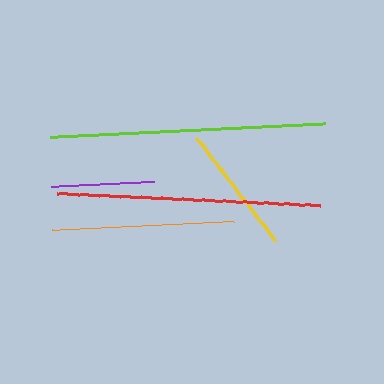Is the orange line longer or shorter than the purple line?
The orange line is longer than the purple line.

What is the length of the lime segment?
The lime segment is approximately 276 pixels long.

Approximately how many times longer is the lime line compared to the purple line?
The lime line is approximately 2.7 times the length of the purple line.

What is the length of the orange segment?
The orange segment is approximately 182 pixels long.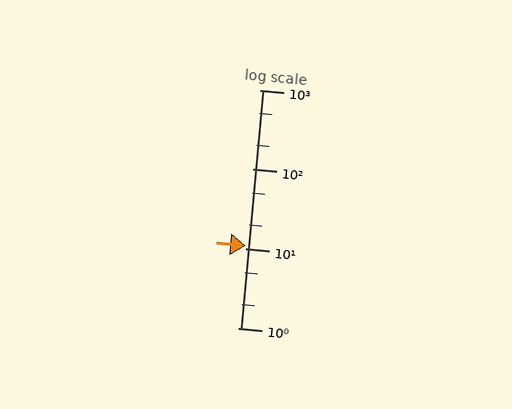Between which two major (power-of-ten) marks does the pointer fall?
The pointer is between 10 and 100.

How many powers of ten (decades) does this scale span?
The scale spans 3 decades, from 1 to 1000.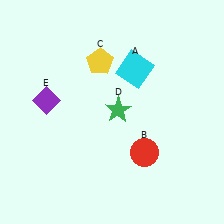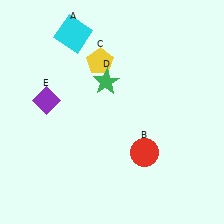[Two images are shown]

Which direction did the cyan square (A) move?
The cyan square (A) moved left.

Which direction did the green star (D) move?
The green star (D) moved up.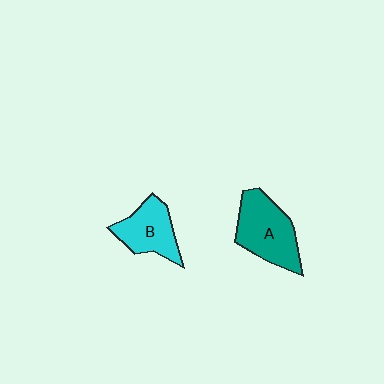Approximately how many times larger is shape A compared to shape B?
Approximately 1.3 times.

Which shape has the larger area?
Shape A (teal).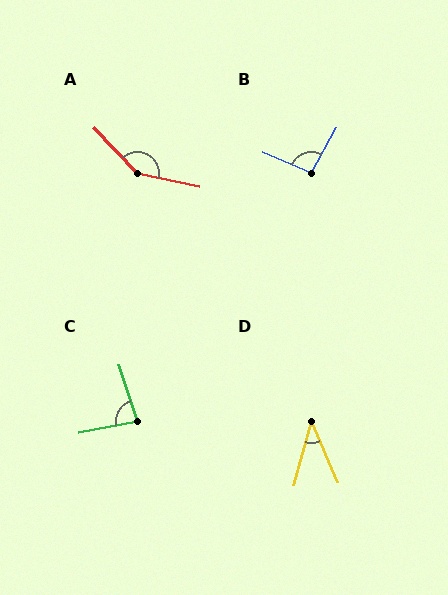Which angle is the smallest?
D, at approximately 39 degrees.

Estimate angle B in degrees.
Approximately 95 degrees.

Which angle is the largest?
A, at approximately 145 degrees.